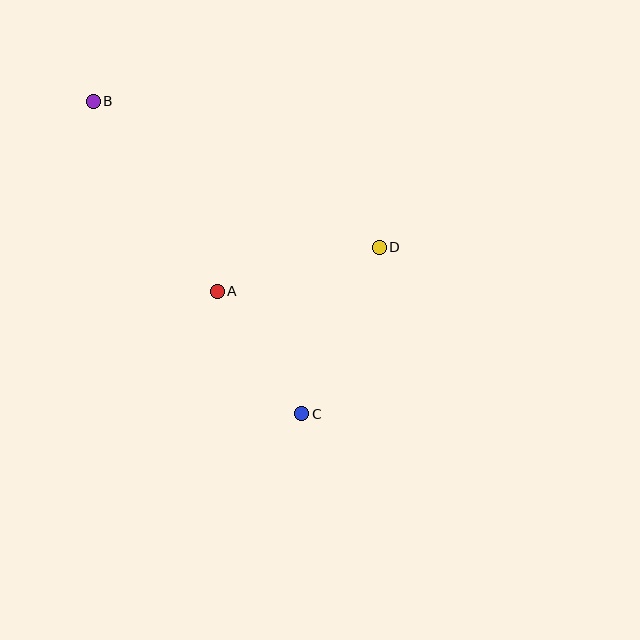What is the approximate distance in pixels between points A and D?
The distance between A and D is approximately 168 pixels.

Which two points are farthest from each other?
Points B and C are farthest from each other.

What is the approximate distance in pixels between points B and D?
The distance between B and D is approximately 321 pixels.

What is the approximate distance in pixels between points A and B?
The distance between A and B is approximately 227 pixels.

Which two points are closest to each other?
Points A and C are closest to each other.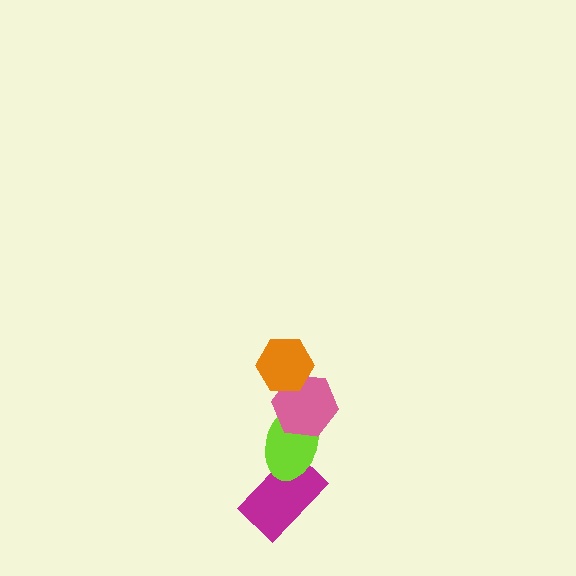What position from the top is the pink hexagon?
The pink hexagon is 2nd from the top.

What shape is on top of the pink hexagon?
The orange hexagon is on top of the pink hexagon.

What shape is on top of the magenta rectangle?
The lime ellipse is on top of the magenta rectangle.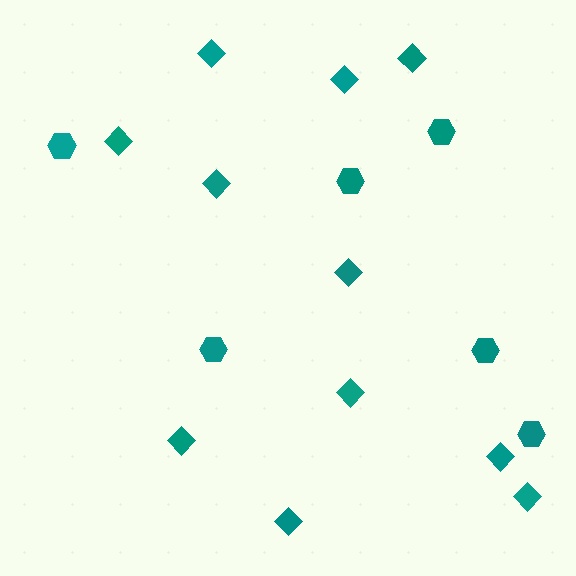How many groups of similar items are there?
There are 2 groups: one group of diamonds (11) and one group of hexagons (6).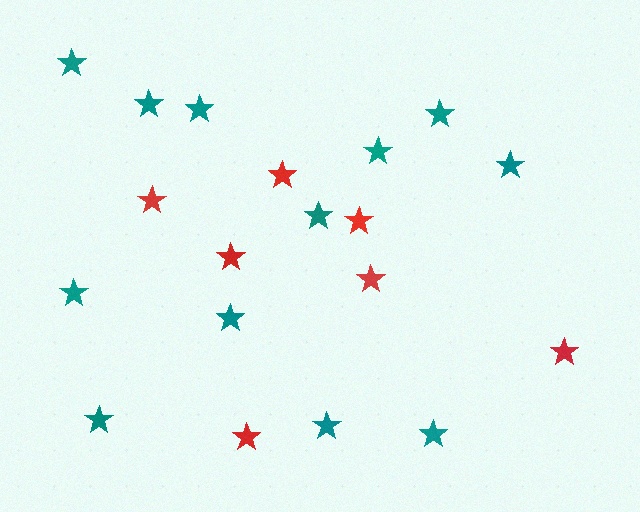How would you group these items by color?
There are 2 groups: one group of red stars (7) and one group of teal stars (12).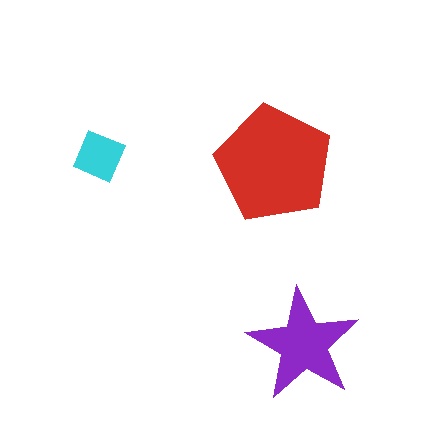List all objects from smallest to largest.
The cyan diamond, the purple star, the red pentagon.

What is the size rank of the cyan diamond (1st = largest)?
3rd.